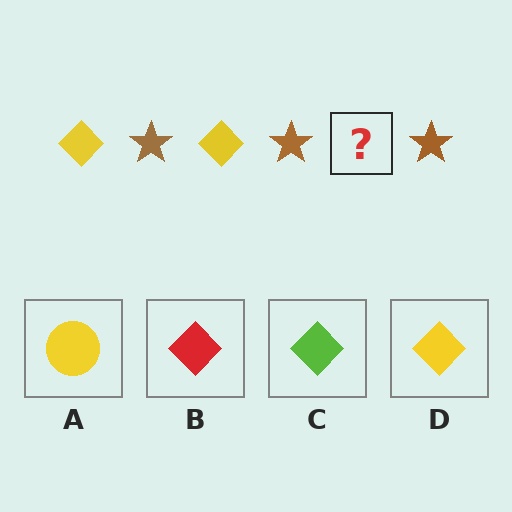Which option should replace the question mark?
Option D.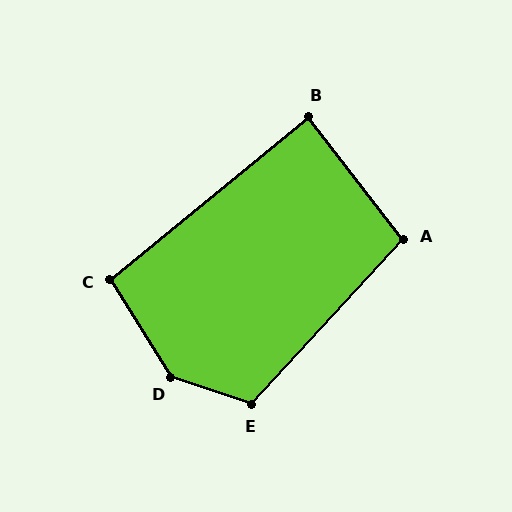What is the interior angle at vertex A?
Approximately 99 degrees (obtuse).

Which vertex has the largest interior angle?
D, at approximately 140 degrees.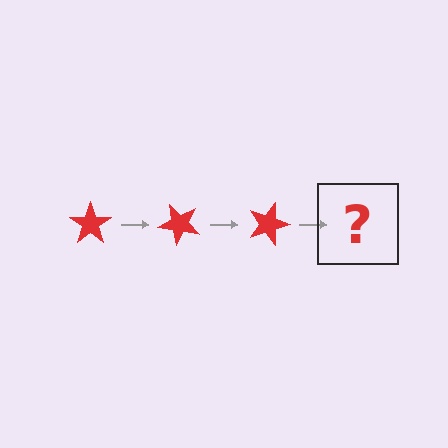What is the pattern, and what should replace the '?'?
The pattern is that the star rotates 45 degrees each step. The '?' should be a red star rotated 135 degrees.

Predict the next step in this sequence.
The next step is a red star rotated 135 degrees.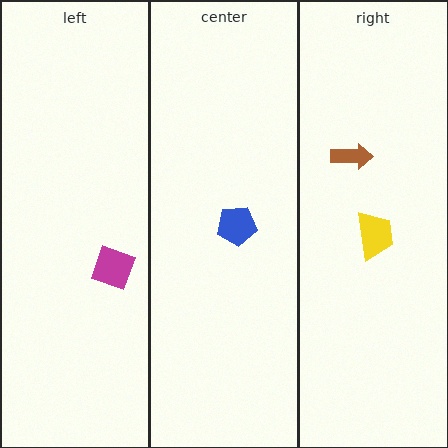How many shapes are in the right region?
2.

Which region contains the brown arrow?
The right region.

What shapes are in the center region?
The blue pentagon.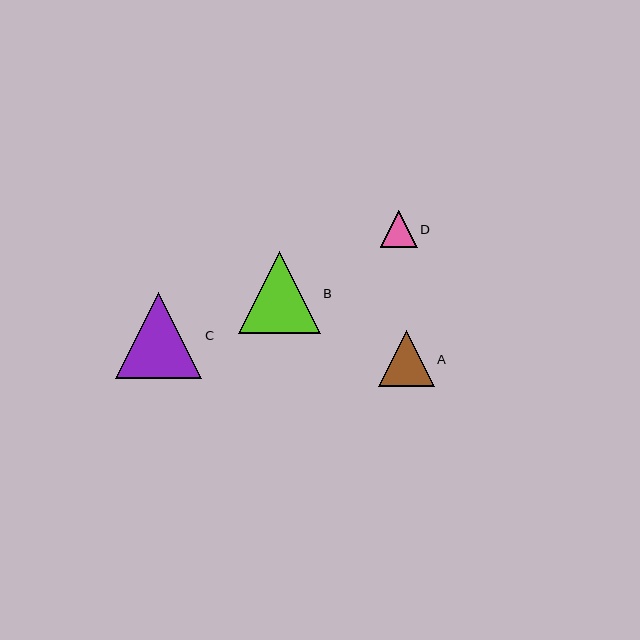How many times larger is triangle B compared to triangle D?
Triangle B is approximately 2.2 times the size of triangle D.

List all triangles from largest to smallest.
From largest to smallest: C, B, A, D.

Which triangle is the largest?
Triangle C is the largest with a size of approximately 86 pixels.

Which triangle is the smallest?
Triangle D is the smallest with a size of approximately 37 pixels.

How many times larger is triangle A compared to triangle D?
Triangle A is approximately 1.5 times the size of triangle D.